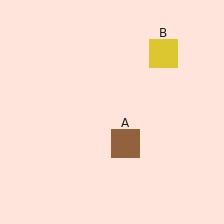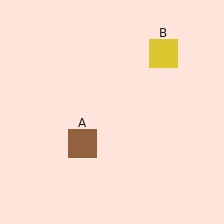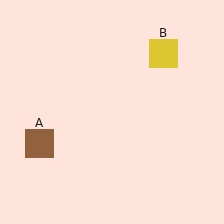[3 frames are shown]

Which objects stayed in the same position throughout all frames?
Yellow square (object B) remained stationary.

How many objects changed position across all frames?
1 object changed position: brown square (object A).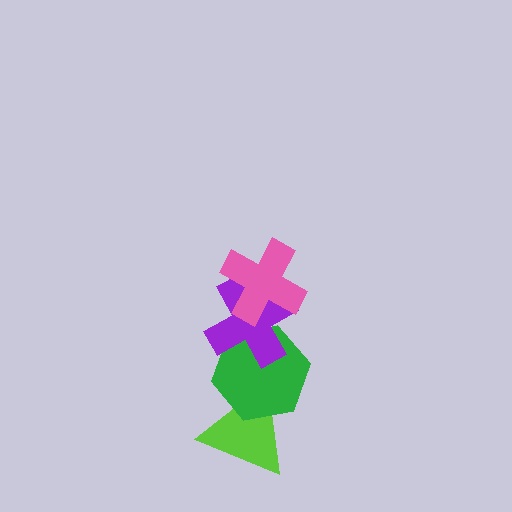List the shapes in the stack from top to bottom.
From top to bottom: the pink cross, the purple cross, the green hexagon, the lime triangle.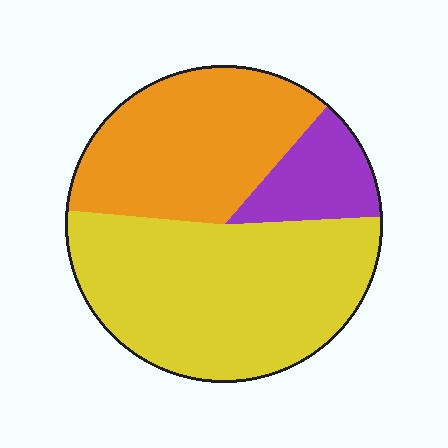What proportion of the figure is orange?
Orange covers roughly 35% of the figure.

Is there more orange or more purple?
Orange.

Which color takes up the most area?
Yellow, at roughly 50%.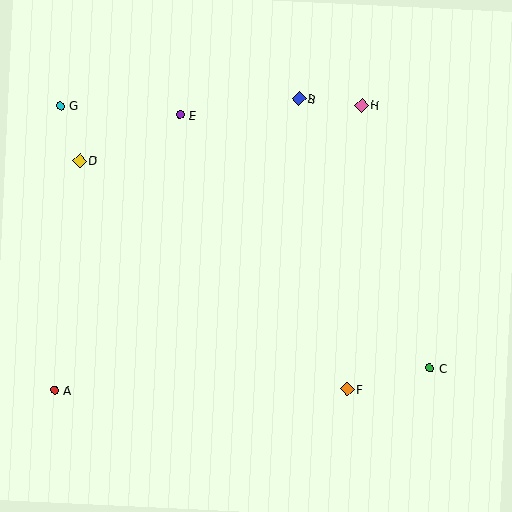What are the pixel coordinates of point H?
Point H is at (362, 105).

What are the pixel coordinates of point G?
Point G is at (60, 106).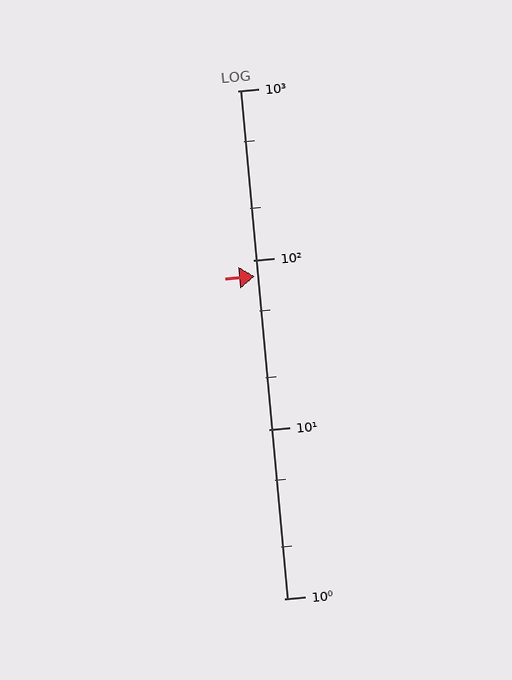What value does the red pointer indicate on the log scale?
The pointer indicates approximately 80.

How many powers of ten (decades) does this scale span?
The scale spans 3 decades, from 1 to 1000.